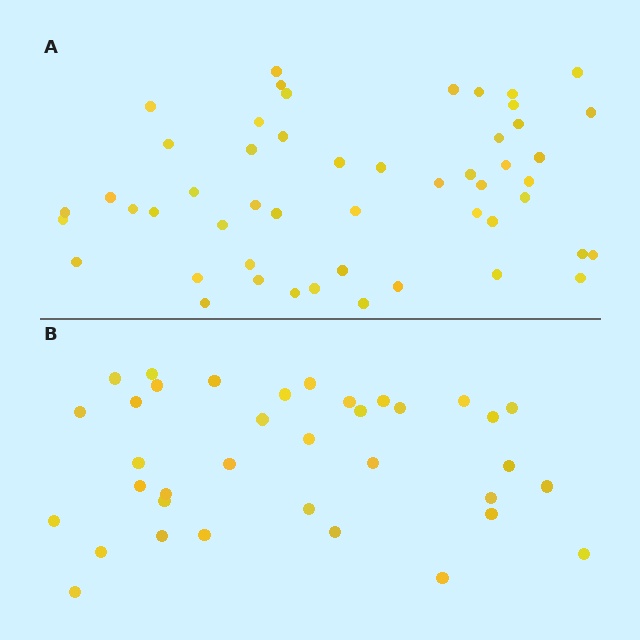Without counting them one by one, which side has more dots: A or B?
Region A (the top region) has more dots.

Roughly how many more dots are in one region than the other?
Region A has approximately 15 more dots than region B.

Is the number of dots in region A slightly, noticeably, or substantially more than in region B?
Region A has noticeably more, but not dramatically so. The ratio is roughly 1.4 to 1.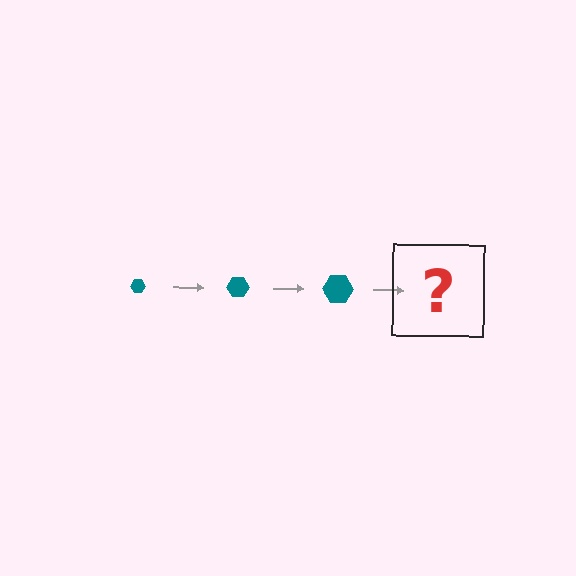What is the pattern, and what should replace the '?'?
The pattern is that the hexagon gets progressively larger each step. The '?' should be a teal hexagon, larger than the previous one.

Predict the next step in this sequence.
The next step is a teal hexagon, larger than the previous one.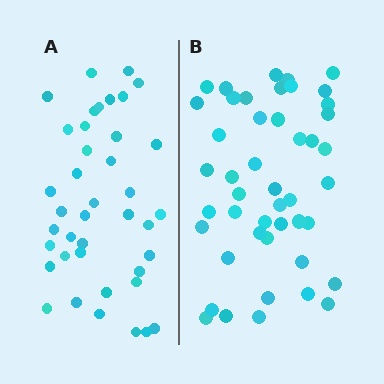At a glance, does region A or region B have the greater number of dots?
Region B (the right region) has more dots.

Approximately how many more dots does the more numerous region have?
Region B has about 6 more dots than region A.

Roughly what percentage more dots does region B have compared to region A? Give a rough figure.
About 15% more.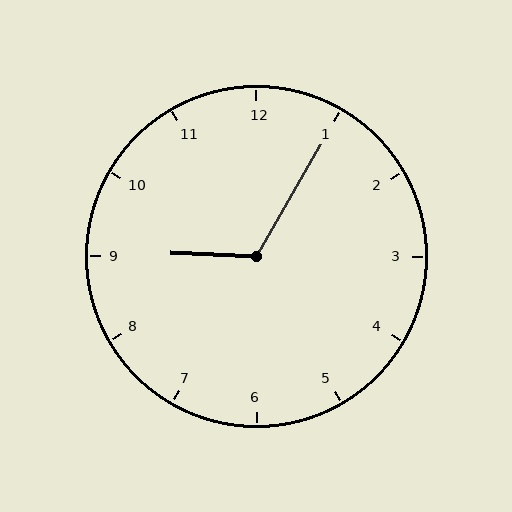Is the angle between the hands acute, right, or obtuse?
It is obtuse.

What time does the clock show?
9:05.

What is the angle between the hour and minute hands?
Approximately 118 degrees.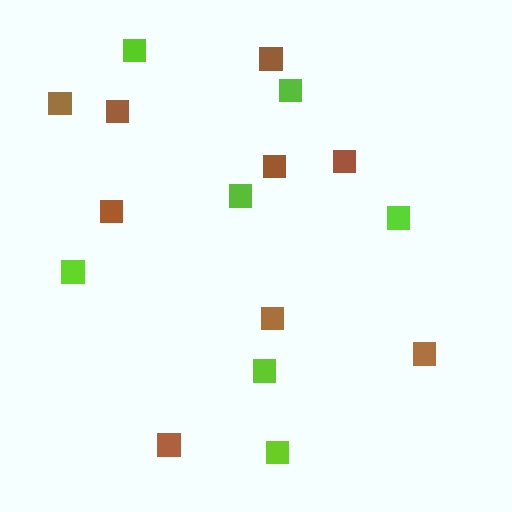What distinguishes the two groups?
There are 2 groups: one group of lime squares (7) and one group of brown squares (9).